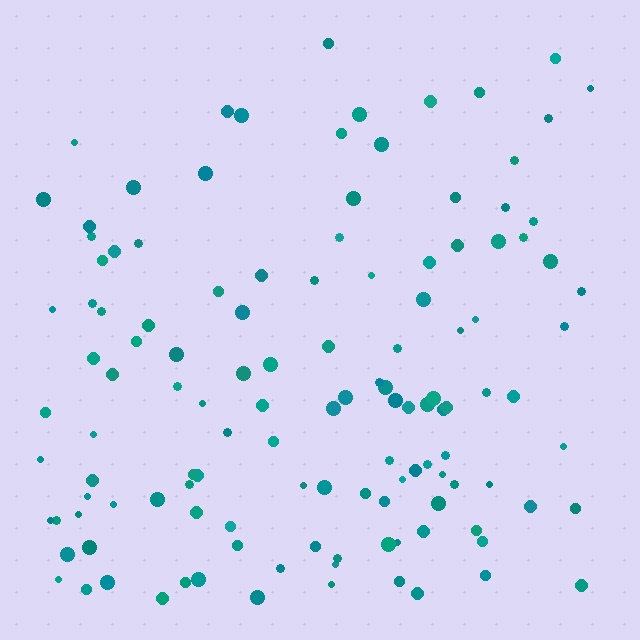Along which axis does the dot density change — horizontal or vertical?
Vertical.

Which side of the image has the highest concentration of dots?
The bottom.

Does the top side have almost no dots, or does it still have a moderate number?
Still a moderate number, just noticeably fewer than the bottom.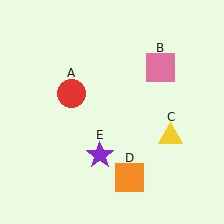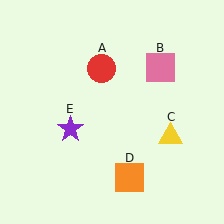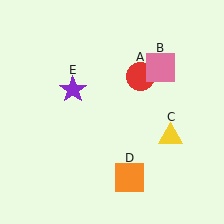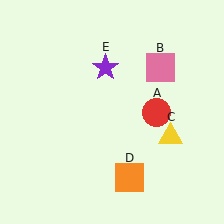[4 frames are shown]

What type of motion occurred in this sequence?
The red circle (object A), purple star (object E) rotated clockwise around the center of the scene.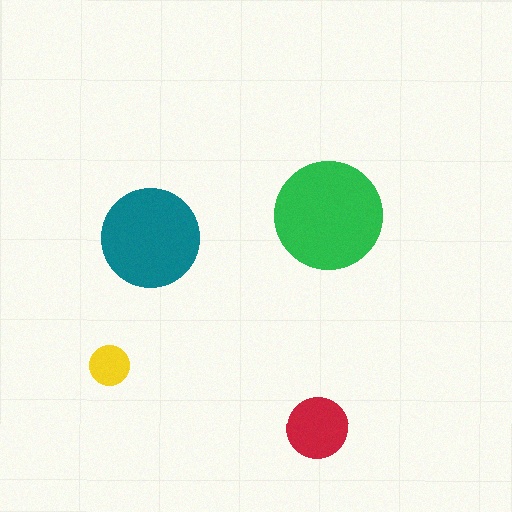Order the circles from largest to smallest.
the green one, the teal one, the red one, the yellow one.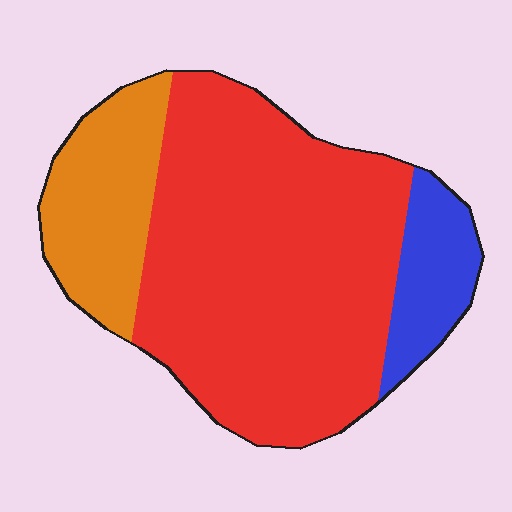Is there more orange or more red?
Red.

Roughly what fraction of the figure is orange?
Orange covers about 20% of the figure.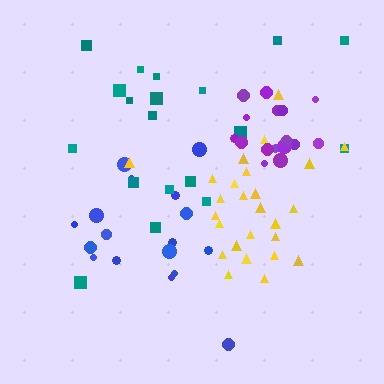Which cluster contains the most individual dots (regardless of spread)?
Yellow (27).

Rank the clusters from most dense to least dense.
purple, yellow, blue, teal.